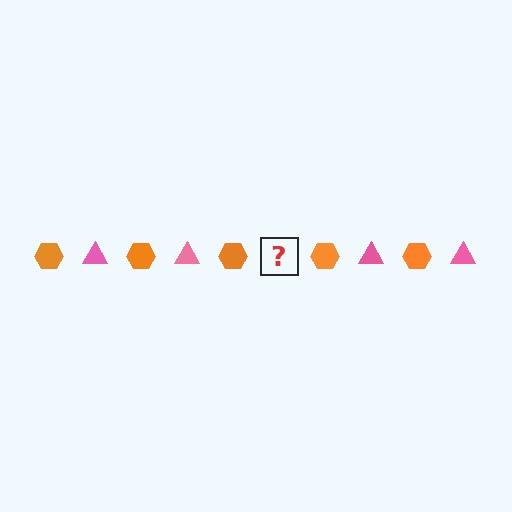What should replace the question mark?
The question mark should be replaced with a pink triangle.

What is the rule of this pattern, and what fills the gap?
The rule is that the pattern alternates between orange hexagon and pink triangle. The gap should be filled with a pink triangle.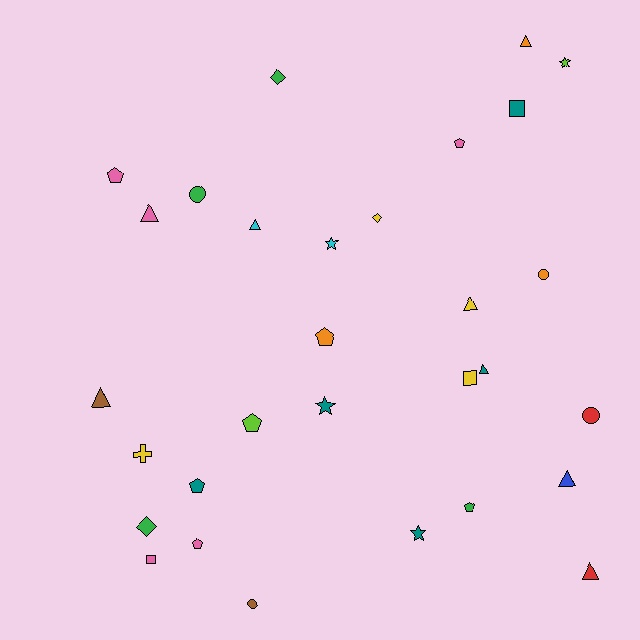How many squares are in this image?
There are 3 squares.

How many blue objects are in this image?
There is 1 blue object.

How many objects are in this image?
There are 30 objects.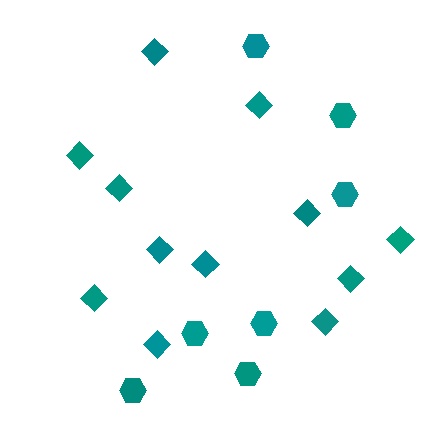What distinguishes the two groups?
There are 2 groups: one group of diamonds (12) and one group of hexagons (7).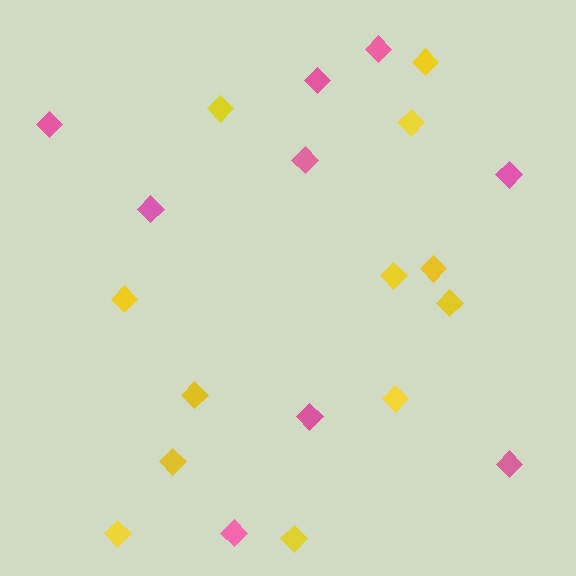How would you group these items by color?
There are 2 groups: one group of pink diamonds (9) and one group of yellow diamonds (12).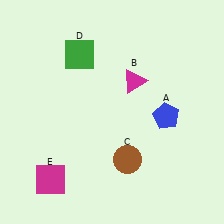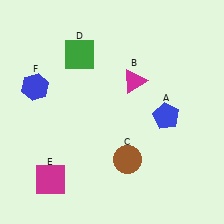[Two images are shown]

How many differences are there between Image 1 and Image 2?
There is 1 difference between the two images.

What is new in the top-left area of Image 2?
A blue hexagon (F) was added in the top-left area of Image 2.